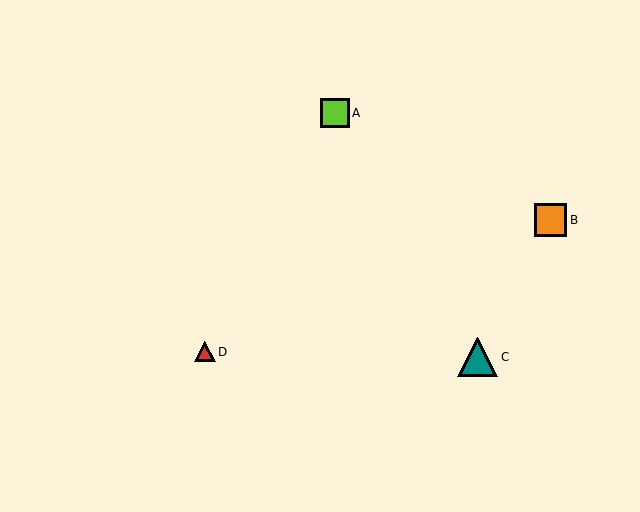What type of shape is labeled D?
Shape D is a red triangle.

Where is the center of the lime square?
The center of the lime square is at (335, 113).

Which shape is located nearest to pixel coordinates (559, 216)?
The orange square (labeled B) at (550, 220) is nearest to that location.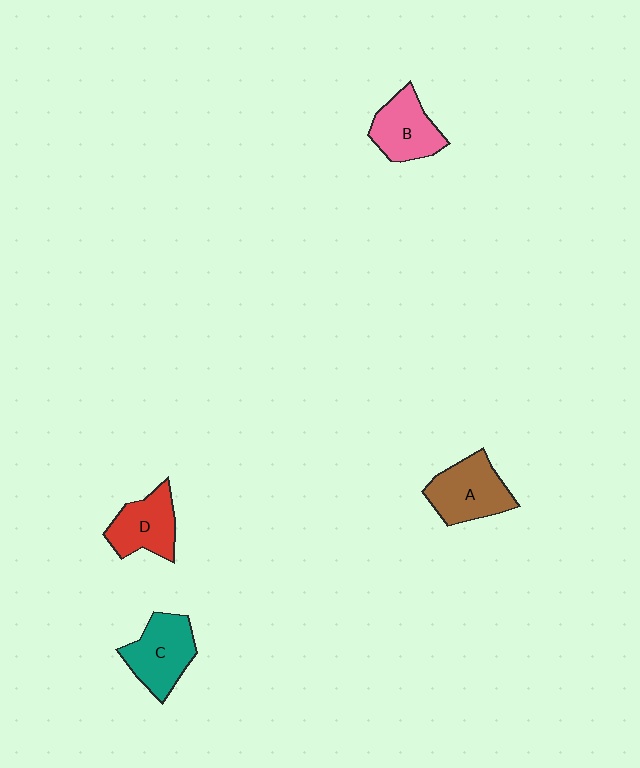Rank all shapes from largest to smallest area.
From largest to smallest: A (brown), C (teal), B (pink), D (red).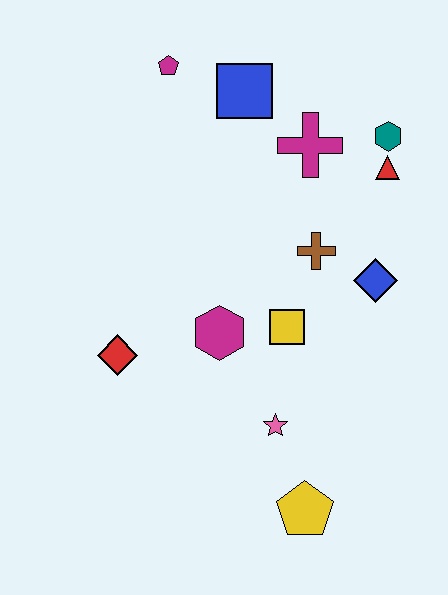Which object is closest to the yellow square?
The magenta hexagon is closest to the yellow square.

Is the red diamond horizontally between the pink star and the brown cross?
No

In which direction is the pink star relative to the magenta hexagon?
The pink star is below the magenta hexagon.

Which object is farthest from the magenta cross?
The yellow pentagon is farthest from the magenta cross.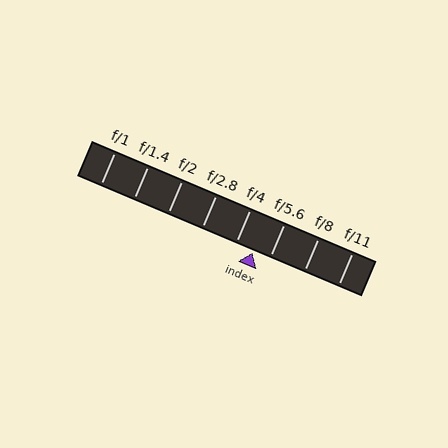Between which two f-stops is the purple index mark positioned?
The index mark is between f/4 and f/5.6.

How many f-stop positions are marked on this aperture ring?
There are 8 f-stop positions marked.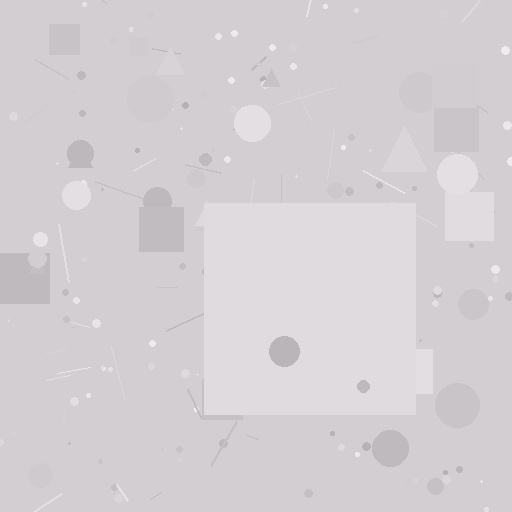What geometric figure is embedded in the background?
A square is embedded in the background.